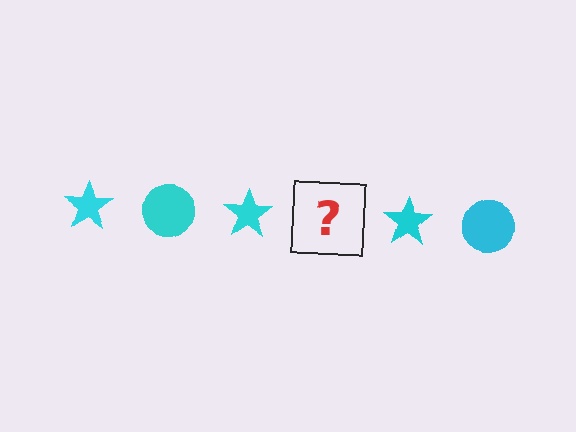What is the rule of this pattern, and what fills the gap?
The rule is that the pattern cycles through star, circle shapes in cyan. The gap should be filled with a cyan circle.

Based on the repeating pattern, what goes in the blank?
The blank should be a cyan circle.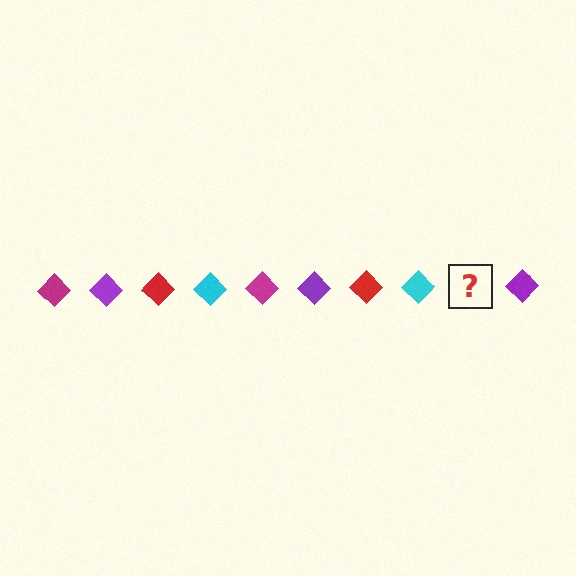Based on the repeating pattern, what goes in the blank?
The blank should be a magenta diamond.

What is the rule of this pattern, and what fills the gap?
The rule is that the pattern cycles through magenta, purple, red, cyan diamonds. The gap should be filled with a magenta diamond.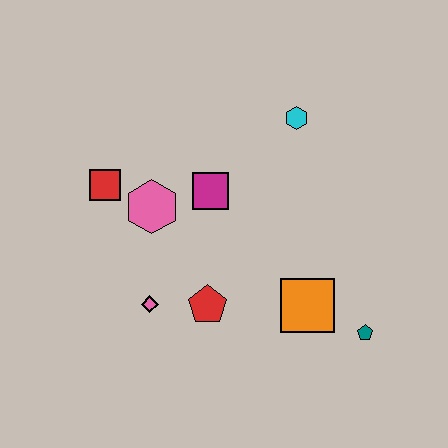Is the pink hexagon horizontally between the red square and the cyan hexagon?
Yes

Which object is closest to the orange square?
The teal pentagon is closest to the orange square.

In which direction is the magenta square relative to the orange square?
The magenta square is above the orange square.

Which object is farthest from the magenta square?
The teal pentagon is farthest from the magenta square.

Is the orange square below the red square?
Yes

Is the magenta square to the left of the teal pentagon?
Yes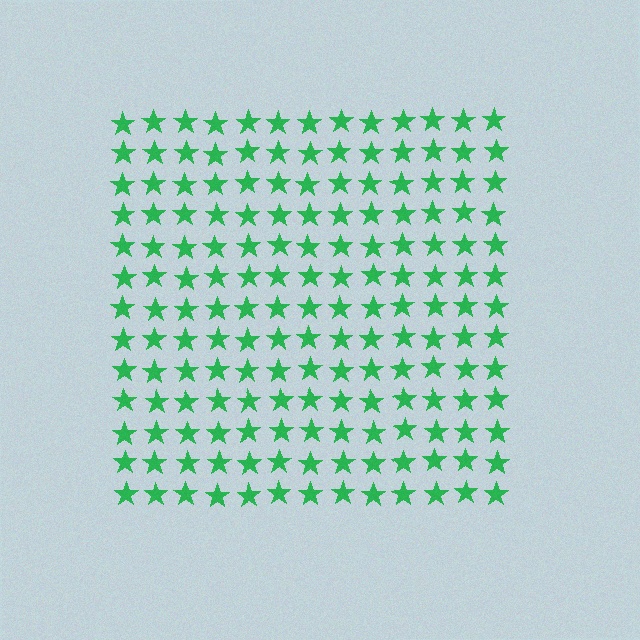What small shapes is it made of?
It is made of small stars.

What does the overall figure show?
The overall figure shows a square.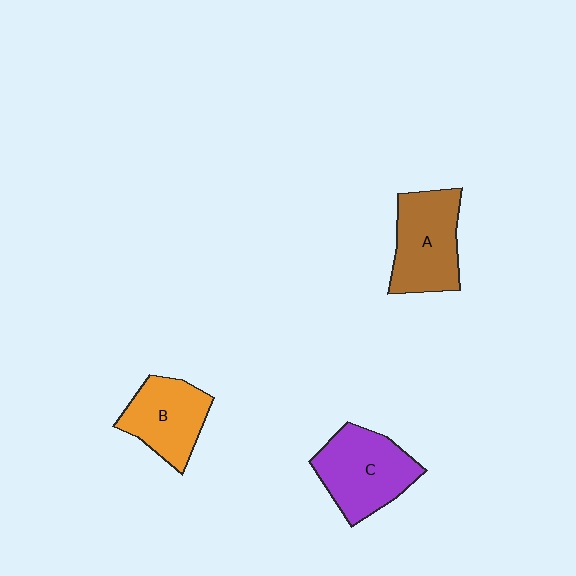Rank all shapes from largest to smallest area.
From largest to smallest: C (purple), A (brown), B (orange).